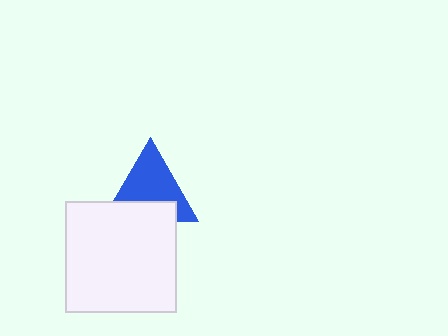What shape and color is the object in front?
The object in front is a white square.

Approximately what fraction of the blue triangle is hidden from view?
Roughly 34% of the blue triangle is hidden behind the white square.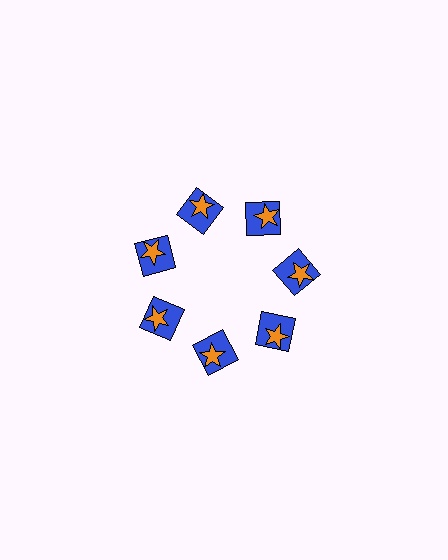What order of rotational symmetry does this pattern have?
This pattern has 7-fold rotational symmetry.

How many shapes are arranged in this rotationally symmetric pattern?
There are 14 shapes, arranged in 7 groups of 2.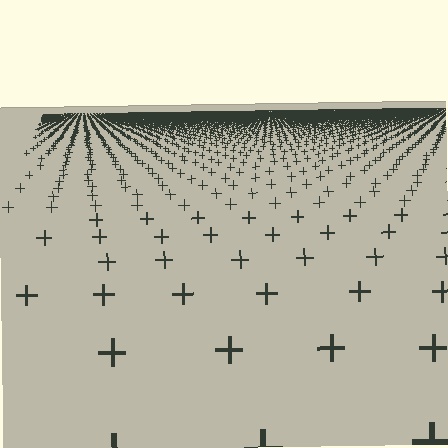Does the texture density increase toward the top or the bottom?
Density increases toward the top.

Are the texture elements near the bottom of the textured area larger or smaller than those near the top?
Larger. Near the bottom, elements are closer to the viewer and appear at a bigger on-screen size.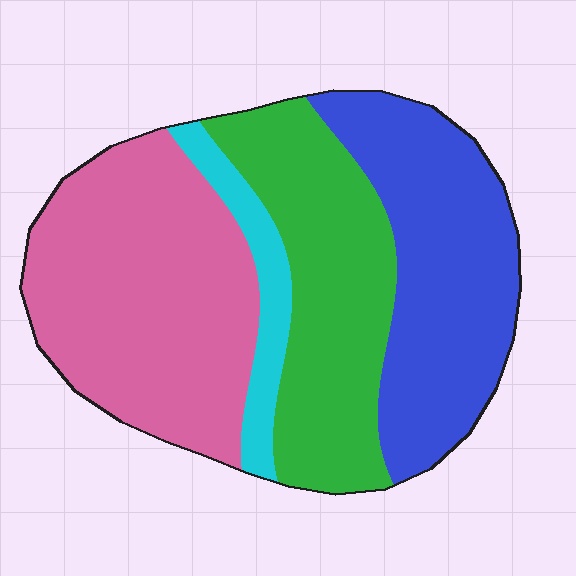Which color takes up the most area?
Pink, at roughly 35%.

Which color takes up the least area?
Cyan, at roughly 10%.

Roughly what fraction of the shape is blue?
Blue takes up about one quarter (1/4) of the shape.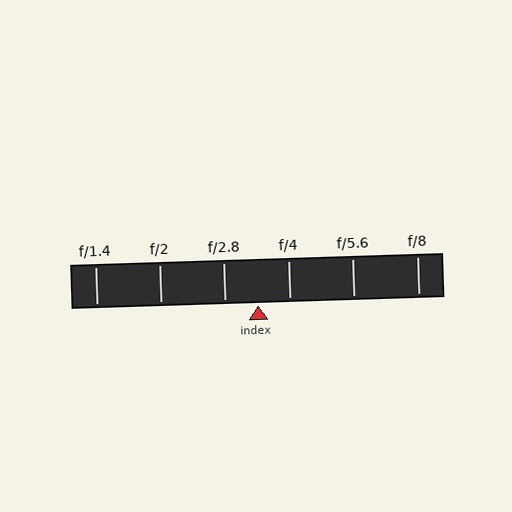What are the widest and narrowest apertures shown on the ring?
The widest aperture shown is f/1.4 and the narrowest is f/8.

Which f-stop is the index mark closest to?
The index mark is closest to f/4.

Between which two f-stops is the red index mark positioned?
The index mark is between f/2.8 and f/4.